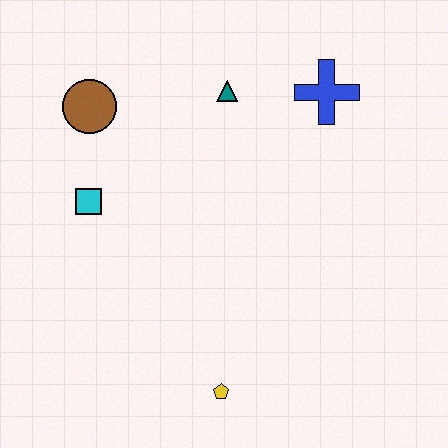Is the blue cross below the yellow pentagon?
No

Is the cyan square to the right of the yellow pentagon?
No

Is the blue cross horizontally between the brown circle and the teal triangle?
No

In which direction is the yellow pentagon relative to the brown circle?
The yellow pentagon is below the brown circle.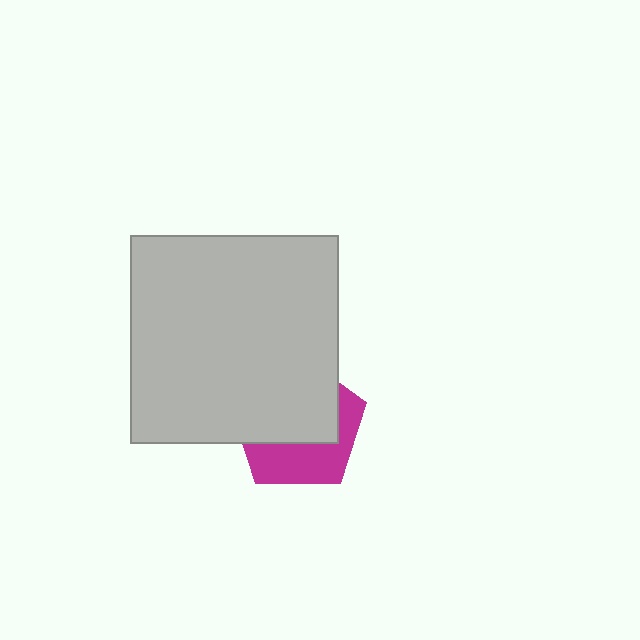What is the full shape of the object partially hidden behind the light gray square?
The partially hidden object is a magenta pentagon.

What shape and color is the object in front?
The object in front is a light gray square.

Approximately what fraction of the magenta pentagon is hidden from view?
Roughly 59% of the magenta pentagon is hidden behind the light gray square.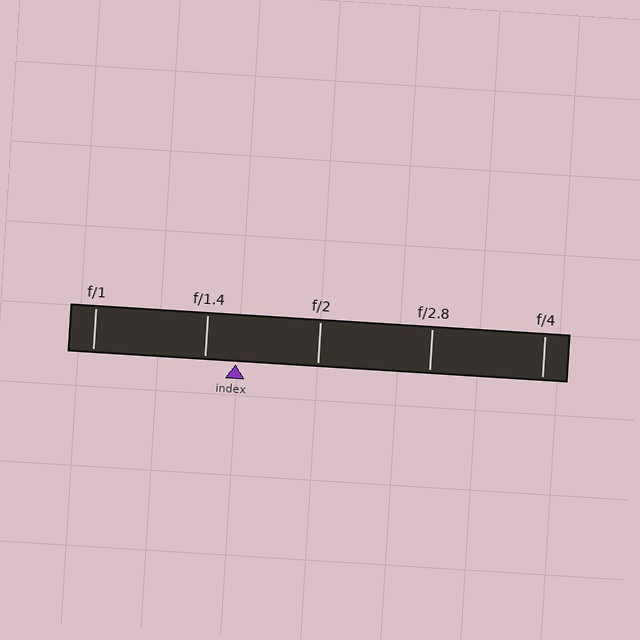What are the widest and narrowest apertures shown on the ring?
The widest aperture shown is f/1 and the narrowest is f/4.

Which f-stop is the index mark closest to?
The index mark is closest to f/1.4.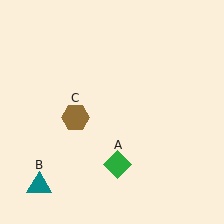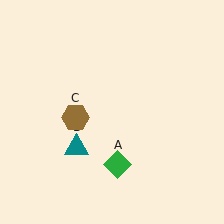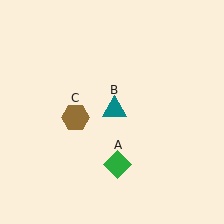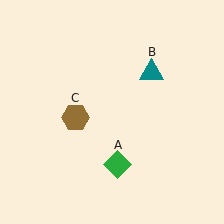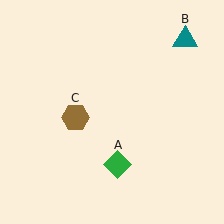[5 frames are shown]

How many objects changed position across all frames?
1 object changed position: teal triangle (object B).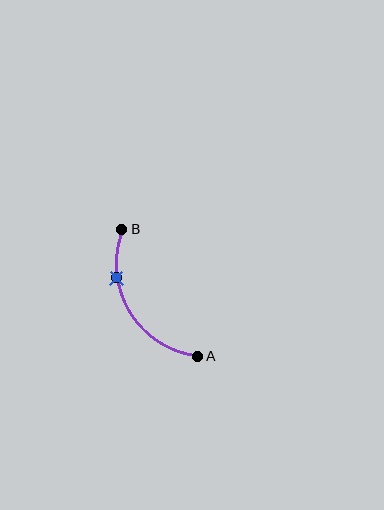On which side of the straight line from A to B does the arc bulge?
The arc bulges to the left of the straight line connecting A and B.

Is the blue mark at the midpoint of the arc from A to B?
No. The blue mark lies on the arc but is closer to endpoint B. The arc midpoint would be at the point on the curve equidistant along the arc from both A and B.